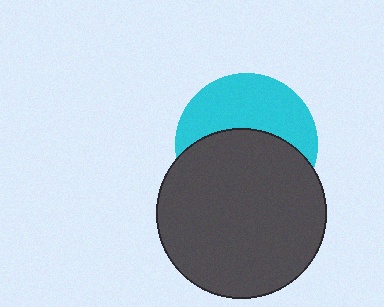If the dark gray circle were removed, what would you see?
You would see the complete cyan circle.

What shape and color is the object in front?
The object in front is a dark gray circle.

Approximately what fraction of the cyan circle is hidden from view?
Roughly 55% of the cyan circle is hidden behind the dark gray circle.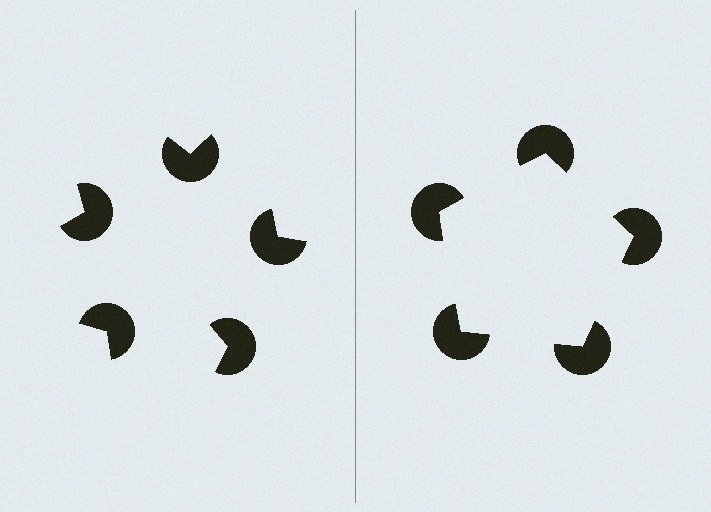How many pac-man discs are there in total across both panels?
10 — 5 on each side.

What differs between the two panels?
The pac-man discs are positioned identically on both sides; only the wedge orientations differ. On the right they align to a pentagon; on the left they are misaligned.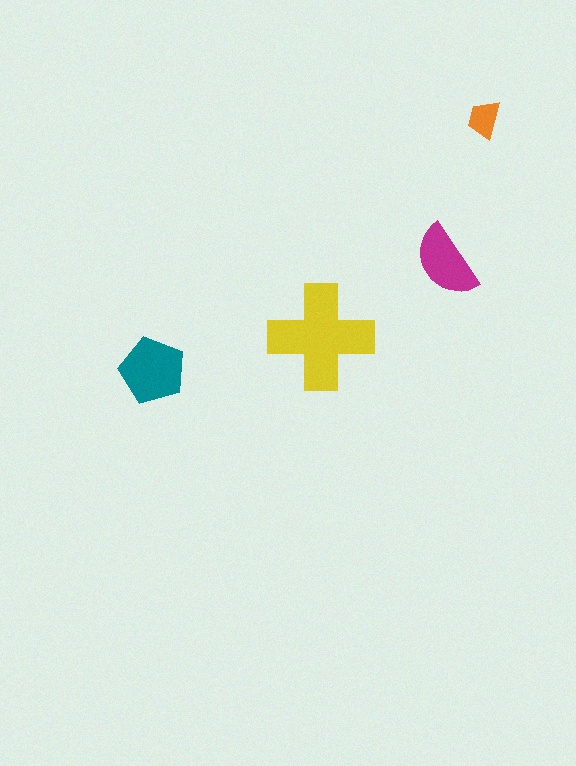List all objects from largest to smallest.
The yellow cross, the teal pentagon, the magenta semicircle, the orange trapezoid.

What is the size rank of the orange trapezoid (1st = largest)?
4th.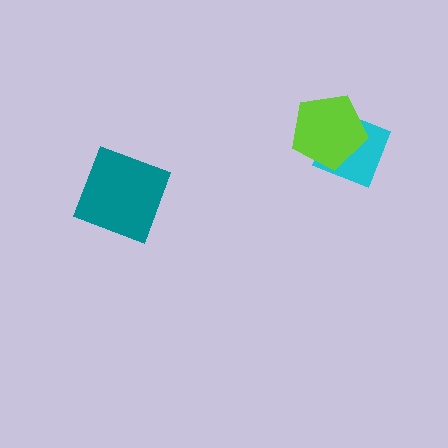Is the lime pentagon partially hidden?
No, no other shape covers it.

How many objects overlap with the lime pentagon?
1 object overlaps with the lime pentagon.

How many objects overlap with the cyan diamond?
1 object overlaps with the cyan diamond.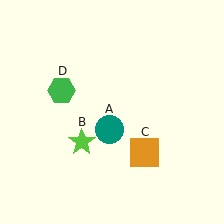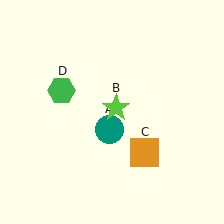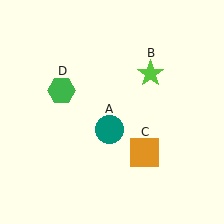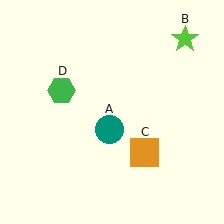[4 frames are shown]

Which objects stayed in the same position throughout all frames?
Teal circle (object A) and orange square (object C) and green hexagon (object D) remained stationary.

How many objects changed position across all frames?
1 object changed position: lime star (object B).